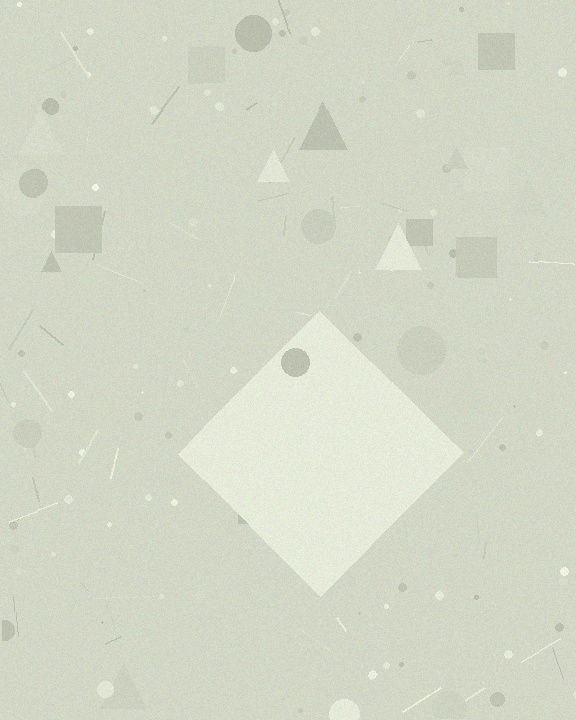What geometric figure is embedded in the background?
A diamond is embedded in the background.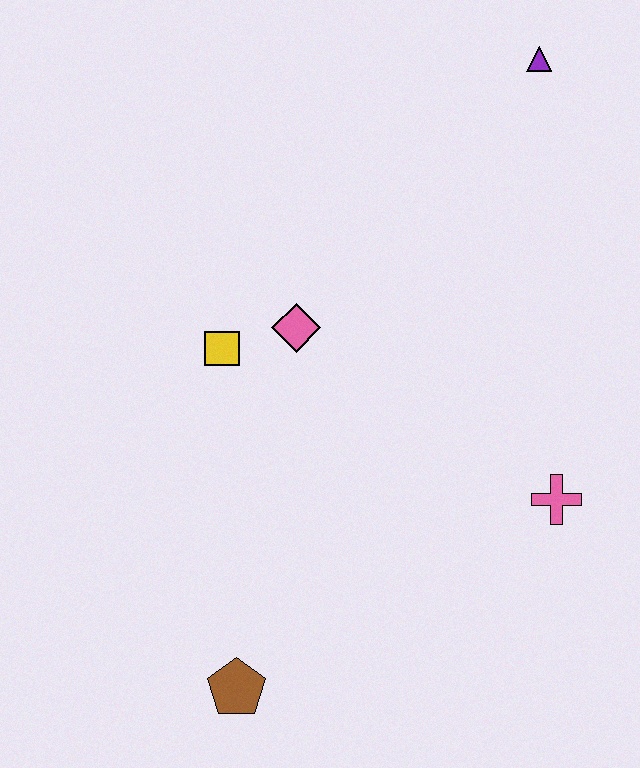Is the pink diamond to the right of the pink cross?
No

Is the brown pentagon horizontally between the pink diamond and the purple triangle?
No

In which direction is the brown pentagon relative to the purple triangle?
The brown pentagon is below the purple triangle.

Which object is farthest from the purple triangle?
The brown pentagon is farthest from the purple triangle.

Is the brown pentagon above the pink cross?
No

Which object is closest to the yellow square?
The pink diamond is closest to the yellow square.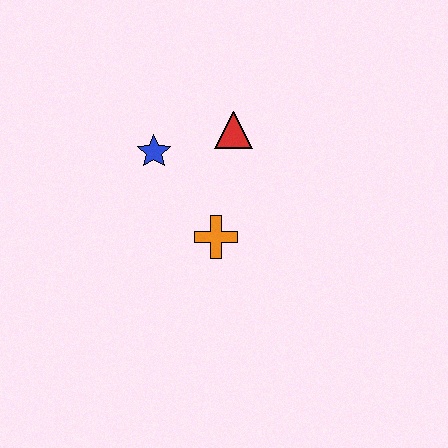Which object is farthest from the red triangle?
The orange cross is farthest from the red triangle.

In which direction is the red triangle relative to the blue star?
The red triangle is to the right of the blue star.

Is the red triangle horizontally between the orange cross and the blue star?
No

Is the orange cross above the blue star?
No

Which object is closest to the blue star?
The red triangle is closest to the blue star.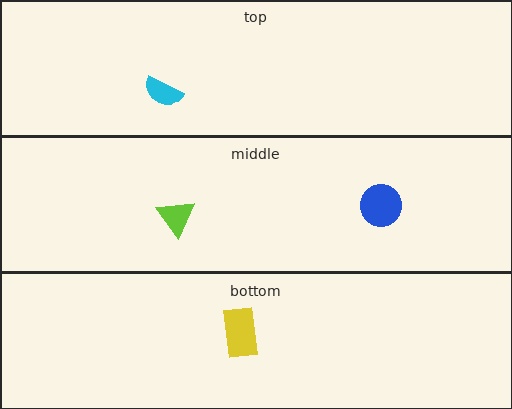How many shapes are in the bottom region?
1.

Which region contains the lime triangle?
The middle region.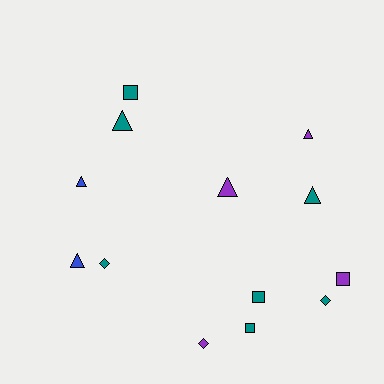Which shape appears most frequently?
Triangle, with 6 objects.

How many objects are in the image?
There are 13 objects.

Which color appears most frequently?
Teal, with 7 objects.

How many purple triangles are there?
There are 2 purple triangles.